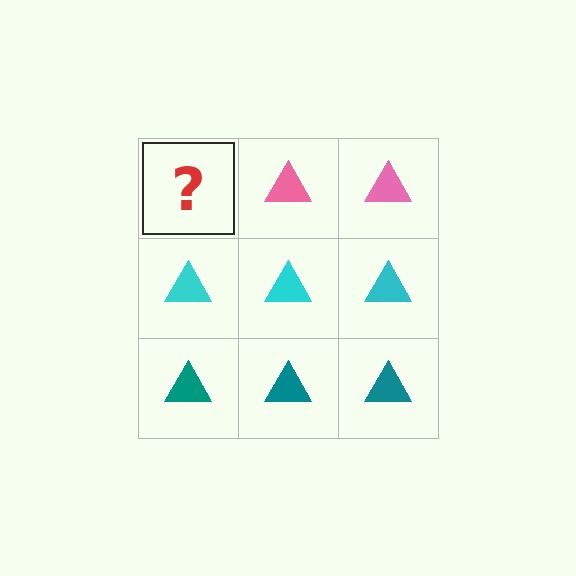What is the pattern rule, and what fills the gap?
The rule is that each row has a consistent color. The gap should be filled with a pink triangle.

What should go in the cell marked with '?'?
The missing cell should contain a pink triangle.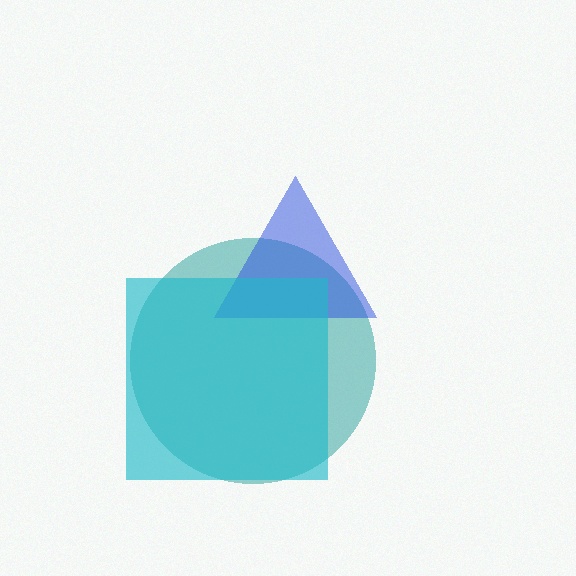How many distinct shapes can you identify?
There are 3 distinct shapes: a teal circle, a blue triangle, a cyan square.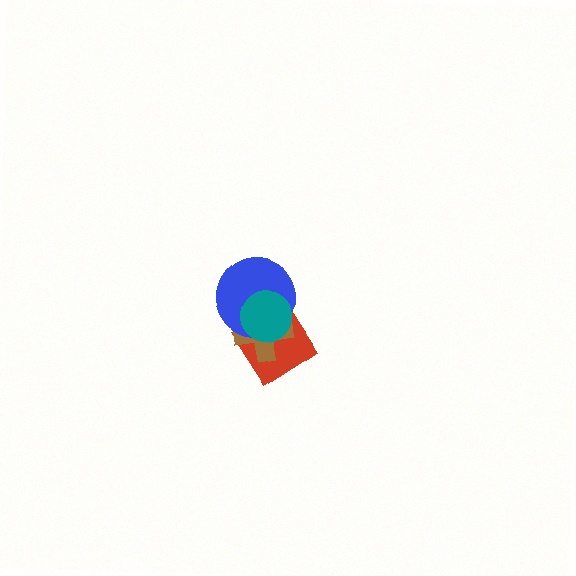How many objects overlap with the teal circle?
3 objects overlap with the teal circle.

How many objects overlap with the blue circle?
3 objects overlap with the blue circle.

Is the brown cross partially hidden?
Yes, it is partially covered by another shape.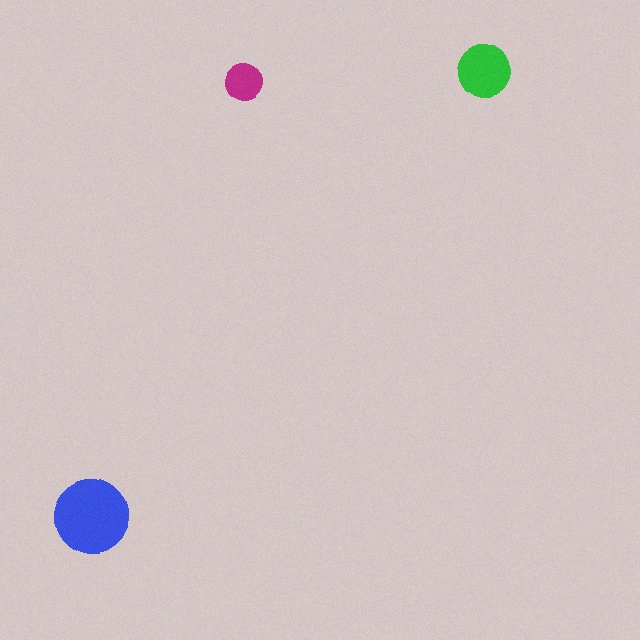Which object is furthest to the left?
The blue circle is leftmost.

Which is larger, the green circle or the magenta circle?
The green one.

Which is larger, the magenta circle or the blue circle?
The blue one.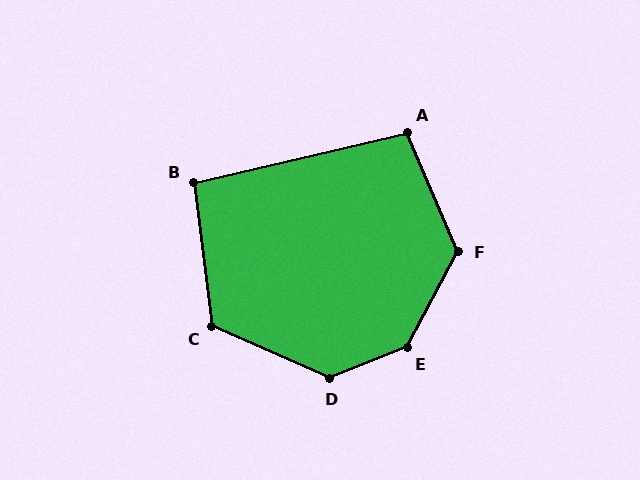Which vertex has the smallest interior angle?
B, at approximately 96 degrees.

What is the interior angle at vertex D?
Approximately 135 degrees (obtuse).